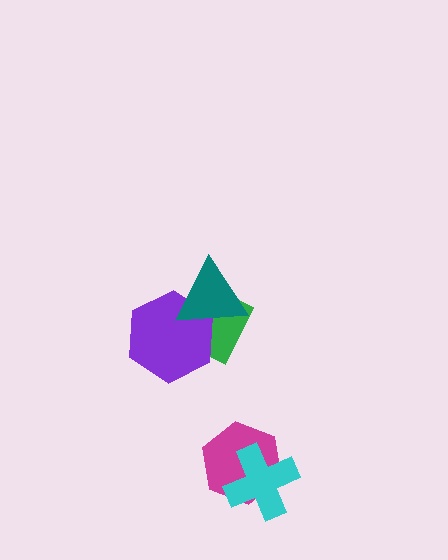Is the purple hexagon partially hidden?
Yes, it is partially covered by another shape.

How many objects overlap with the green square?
2 objects overlap with the green square.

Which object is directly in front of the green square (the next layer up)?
The purple hexagon is directly in front of the green square.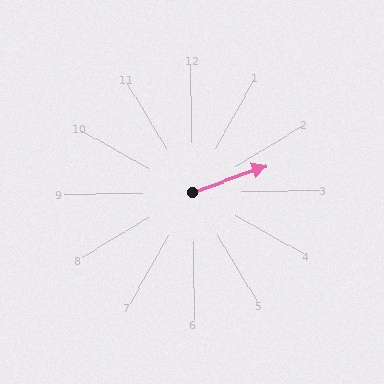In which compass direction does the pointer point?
East.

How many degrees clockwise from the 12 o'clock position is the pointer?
Approximately 71 degrees.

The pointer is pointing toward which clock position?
Roughly 2 o'clock.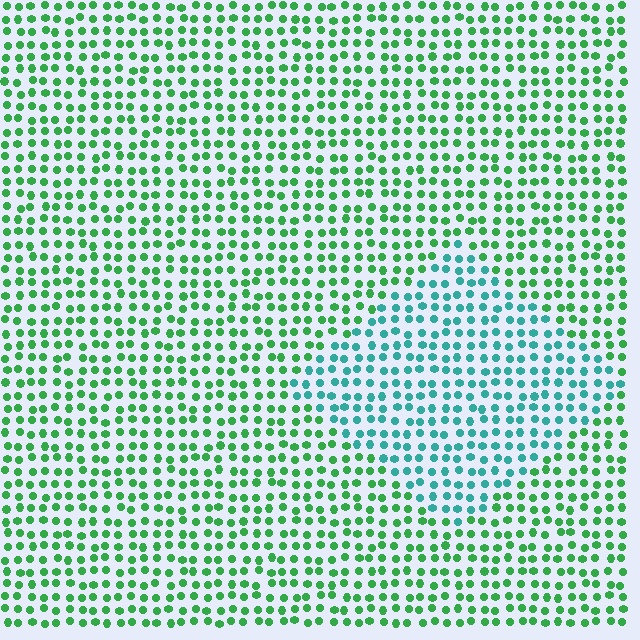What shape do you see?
I see a diamond.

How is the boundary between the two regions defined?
The boundary is defined purely by a slight shift in hue (about 44 degrees). Spacing, size, and orientation are identical on both sides.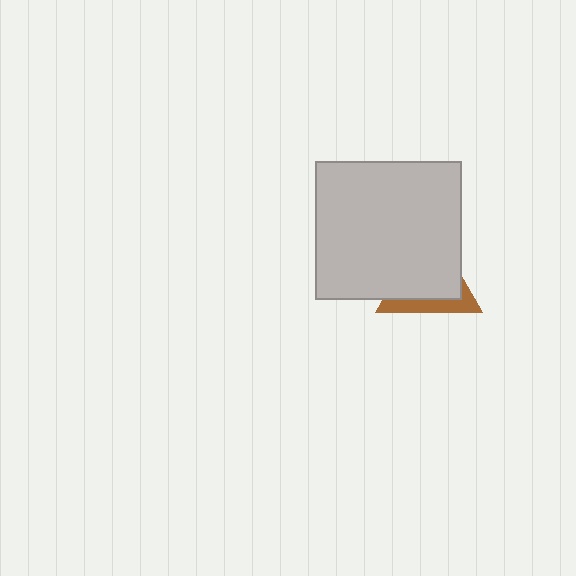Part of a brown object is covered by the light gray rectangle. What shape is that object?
It is a triangle.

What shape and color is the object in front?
The object in front is a light gray rectangle.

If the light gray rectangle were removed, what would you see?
You would see the complete brown triangle.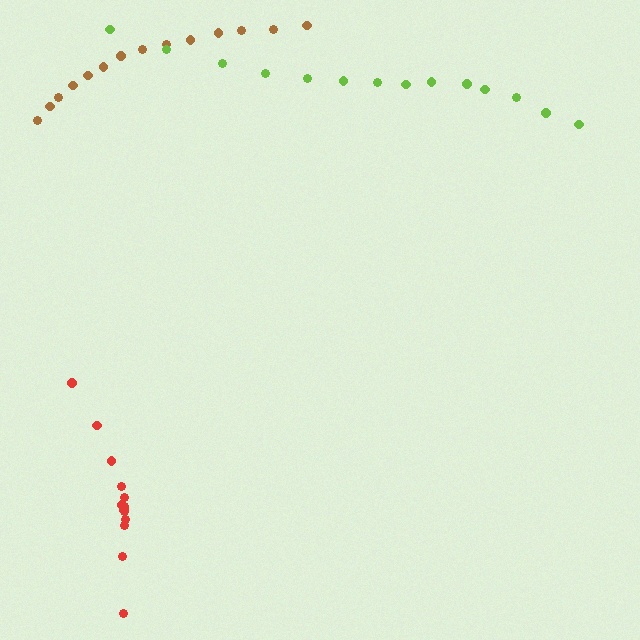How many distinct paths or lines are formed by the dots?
There are 3 distinct paths.